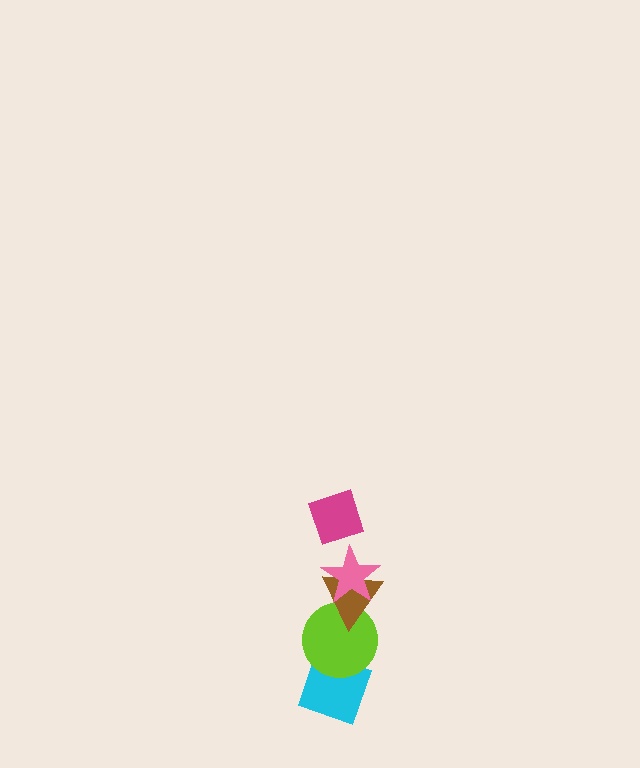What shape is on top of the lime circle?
The brown triangle is on top of the lime circle.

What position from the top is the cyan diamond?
The cyan diamond is 5th from the top.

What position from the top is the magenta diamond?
The magenta diamond is 1st from the top.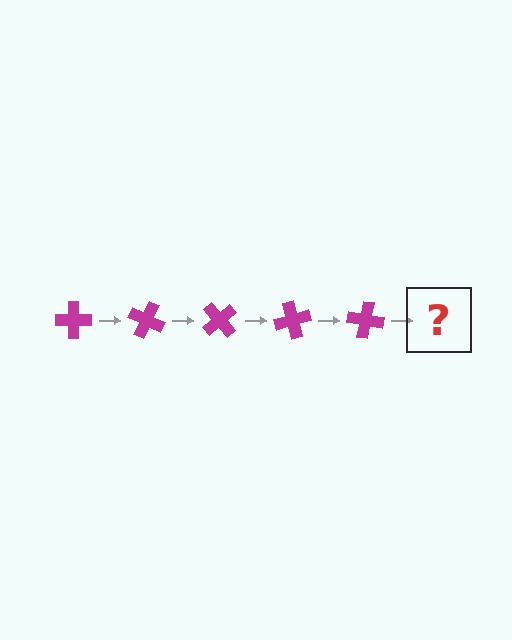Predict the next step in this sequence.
The next step is a magenta cross rotated 125 degrees.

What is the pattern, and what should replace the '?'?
The pattern is that the cross rotates 25 degrees each step. The '?' should be a magenta cross rotated 125 degrees.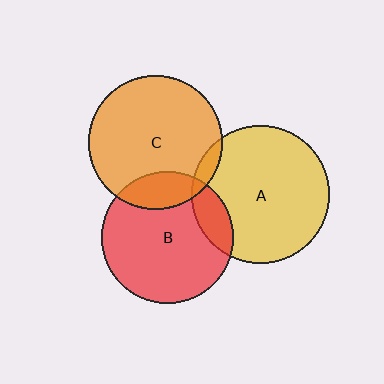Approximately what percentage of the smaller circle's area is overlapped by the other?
Approximately 5%.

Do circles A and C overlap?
Yes.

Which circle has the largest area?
Circle A (yellow).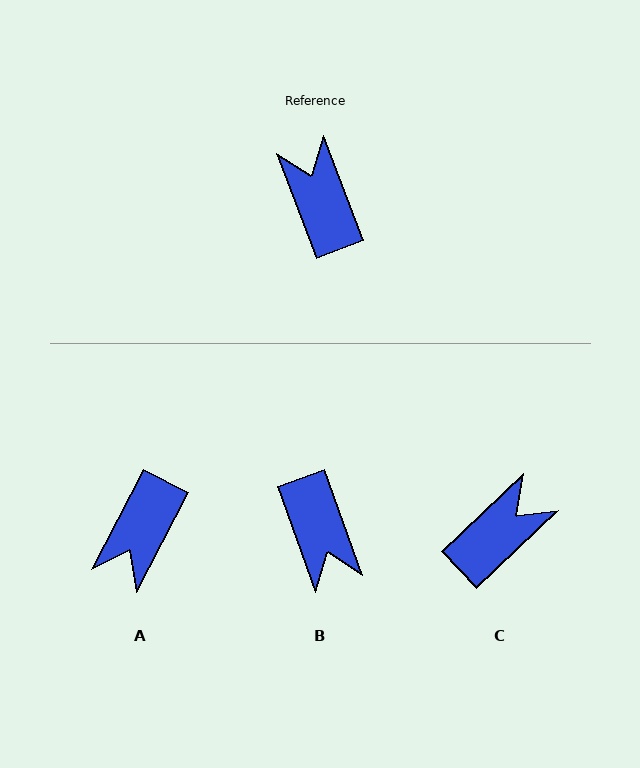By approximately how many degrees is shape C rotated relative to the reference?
Approximately 67 degrees clockwise.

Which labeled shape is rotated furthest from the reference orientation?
B, about 179 degrees away.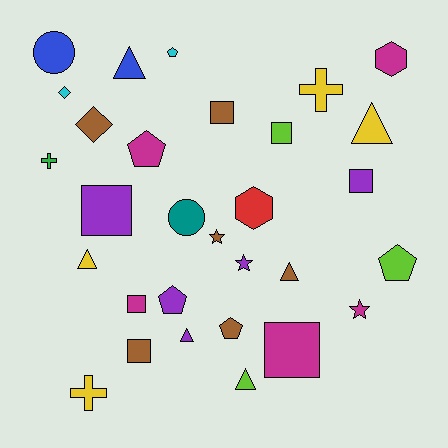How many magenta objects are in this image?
There are 5 magenta objects.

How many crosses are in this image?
There are 3 crosses.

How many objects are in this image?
There are 30 objects.